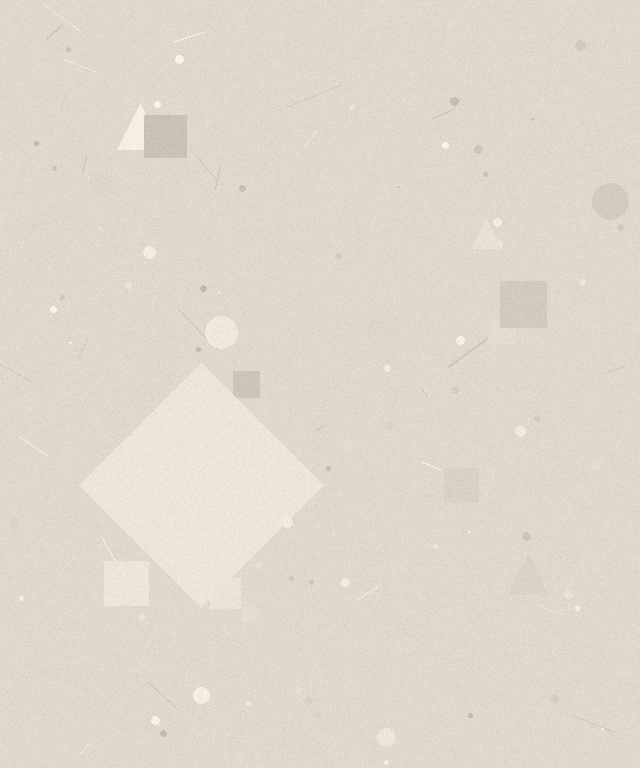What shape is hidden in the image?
A diamond is hidden in the image.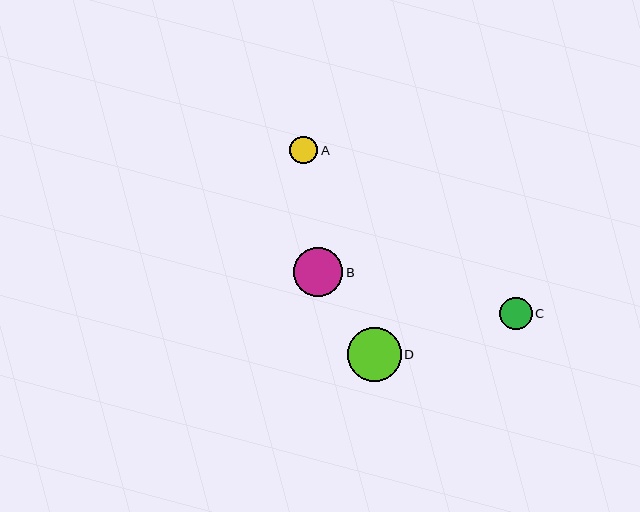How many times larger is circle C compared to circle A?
Circle C is approximately 1.2 times the size of circle A.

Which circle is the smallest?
Circle A is the smallest with a size of approximately 28 pixels.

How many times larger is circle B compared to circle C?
Circle B is approximately 1.5 times the size of circle C.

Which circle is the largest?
Circle D is the largest with a size of approximately 54 pixels.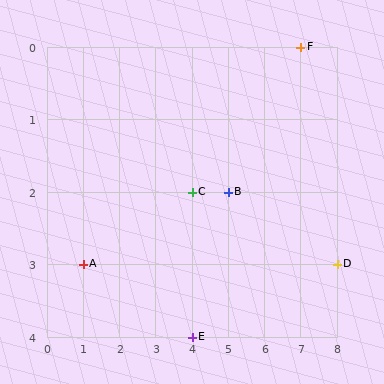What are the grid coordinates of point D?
Point D is at grid coordinates (8, 3).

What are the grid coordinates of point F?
Point F is at grid coordinates (7, 0).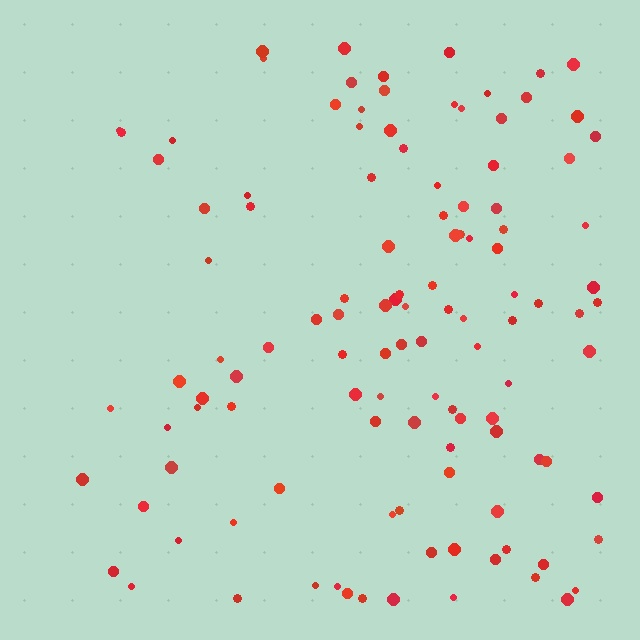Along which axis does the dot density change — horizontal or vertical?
Horizontal.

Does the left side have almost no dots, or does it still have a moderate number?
Still a moderate number, just noticeably fewer than the right.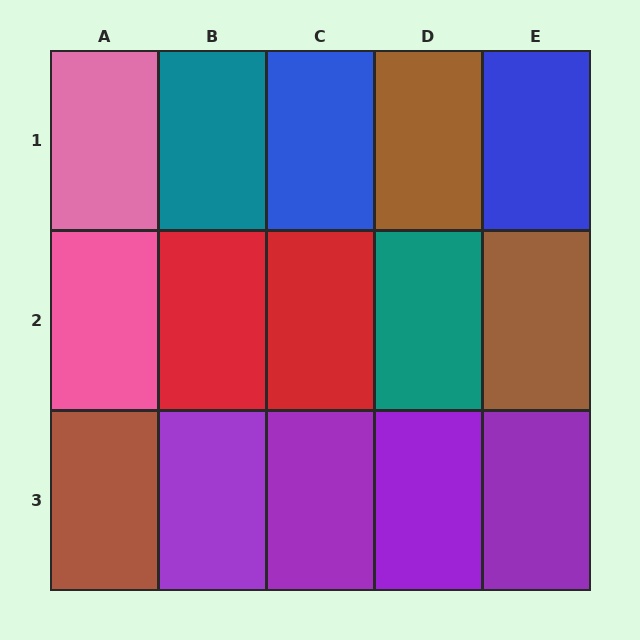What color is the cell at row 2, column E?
Brown.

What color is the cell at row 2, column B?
Red.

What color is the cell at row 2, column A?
Pink.